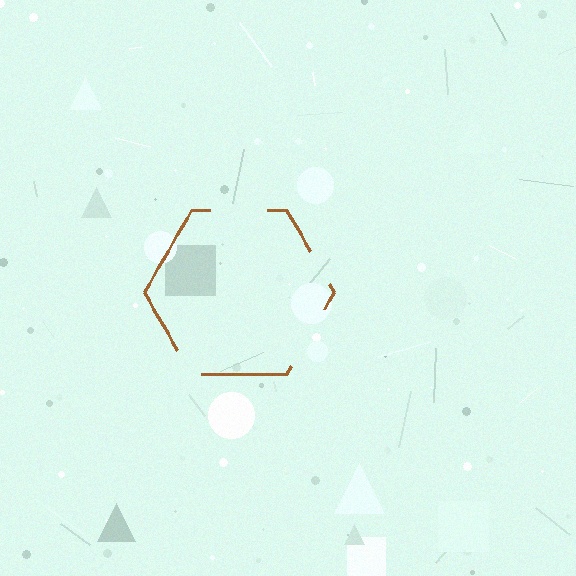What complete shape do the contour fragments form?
The contour fragments form a hexagon.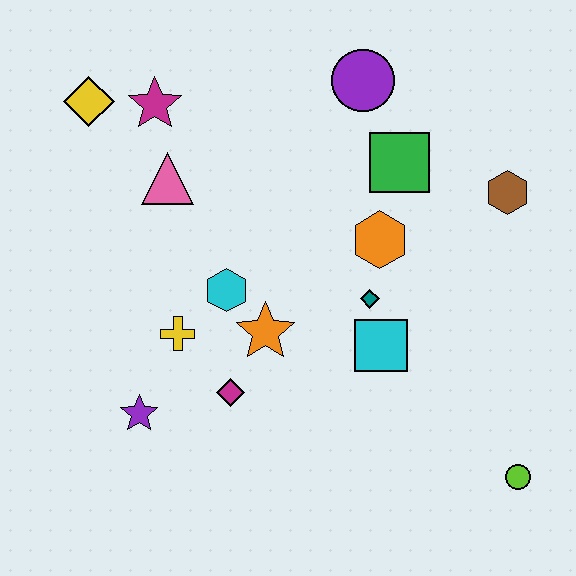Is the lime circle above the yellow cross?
No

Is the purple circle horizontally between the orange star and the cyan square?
Yes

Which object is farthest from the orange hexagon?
The yellow diamond is farthest from the orange hexagon.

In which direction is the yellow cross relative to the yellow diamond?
The yellow cross is below the yellow diamond.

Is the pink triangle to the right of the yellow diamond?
Yes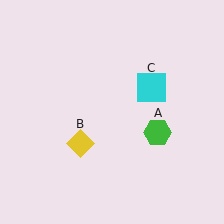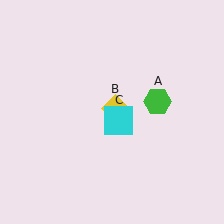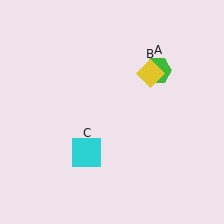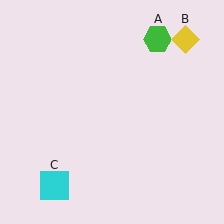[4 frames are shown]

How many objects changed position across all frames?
3 objects changed position: green hexagon (object A), yellow diamond (object B), cyan square (object C).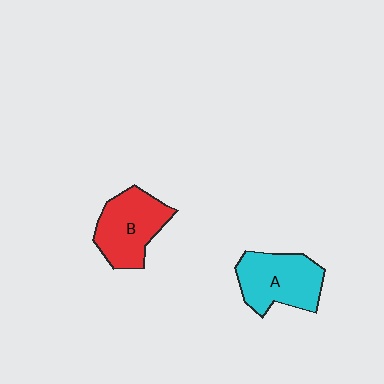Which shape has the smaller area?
Shape B (red).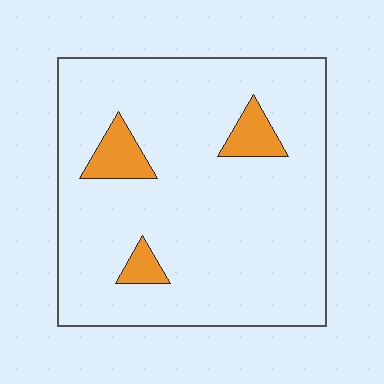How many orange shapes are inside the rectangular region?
3.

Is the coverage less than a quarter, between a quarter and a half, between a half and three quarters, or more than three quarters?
Less than a quarter.